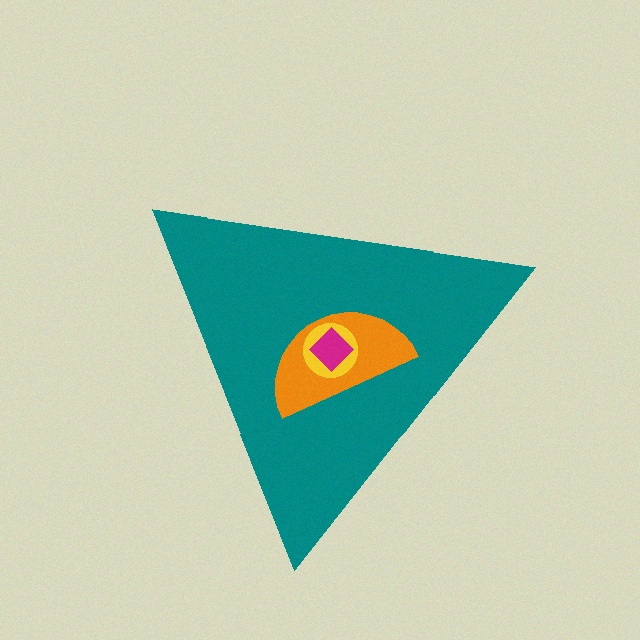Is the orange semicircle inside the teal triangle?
Yes.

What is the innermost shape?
The magenta diamond.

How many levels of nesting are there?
4.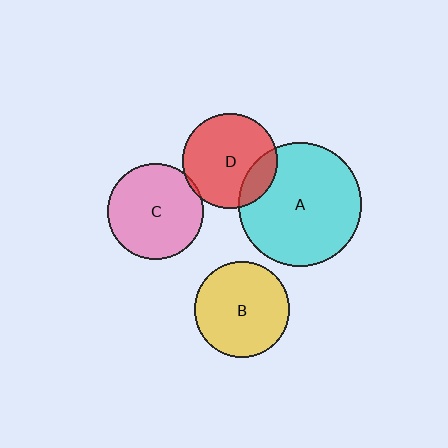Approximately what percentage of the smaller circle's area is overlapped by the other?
Approximately 5%.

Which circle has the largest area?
Circle A (cyan).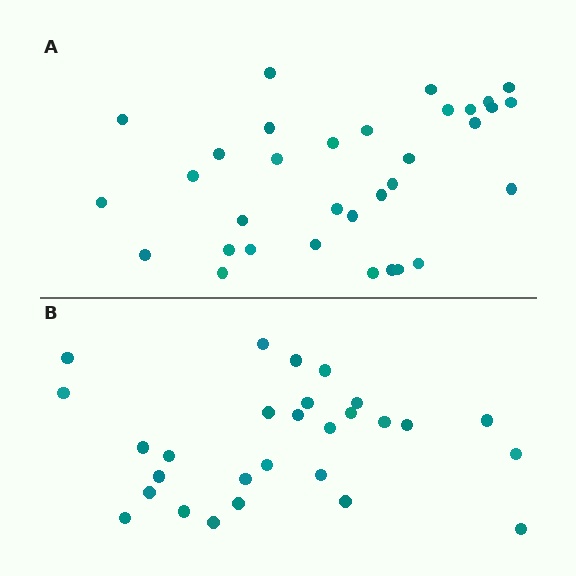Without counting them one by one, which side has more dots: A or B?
Region A (the top region) has more dots.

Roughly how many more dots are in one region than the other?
Region A has about 5 more dots than region B.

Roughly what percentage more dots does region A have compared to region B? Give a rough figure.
About 20% more.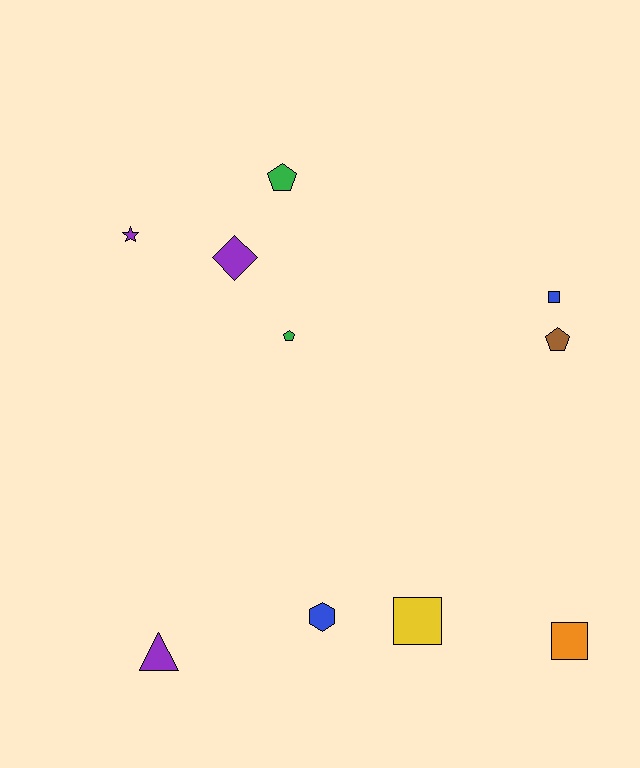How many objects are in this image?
There are 10 objects.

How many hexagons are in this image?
There is 1 hexagon.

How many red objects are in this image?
There are no red objects.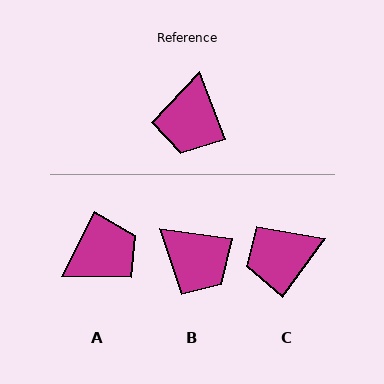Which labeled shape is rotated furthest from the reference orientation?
A, about 132 degrees away.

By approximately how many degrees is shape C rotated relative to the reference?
Approximately 57 degrees clockwise.